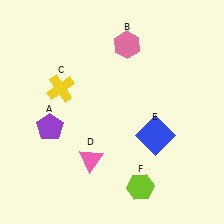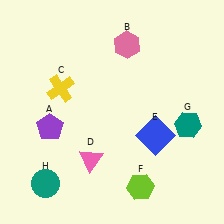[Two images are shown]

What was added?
A teal hexagon (G), a teal circle (H) were added in Image 2.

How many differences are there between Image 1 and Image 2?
There are 2 differences between the two images.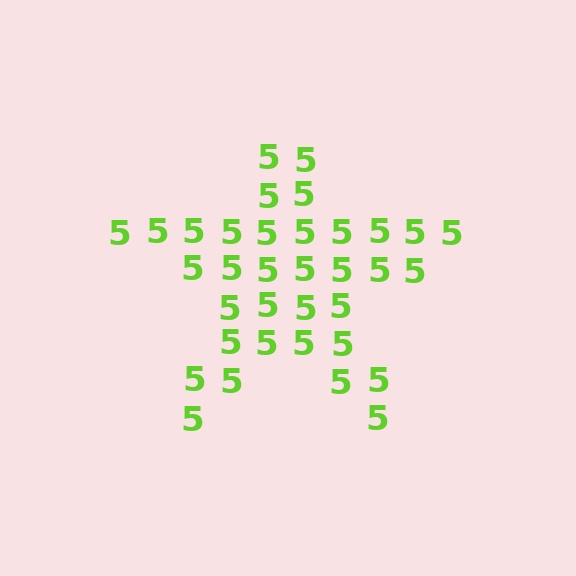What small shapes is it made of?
It is made of small digit 5's.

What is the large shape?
The large shape is a star.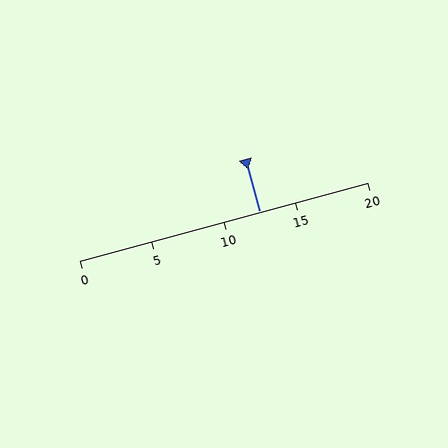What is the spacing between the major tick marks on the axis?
The major ticks are spaced 5 apart.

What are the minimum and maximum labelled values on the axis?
The axis runs from 0 to 20.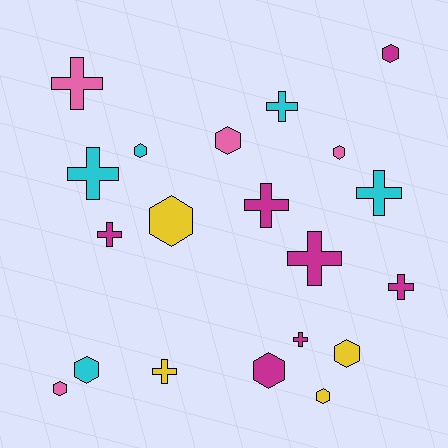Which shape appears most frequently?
Hexagon, with 10 objects.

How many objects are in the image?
There are 20 objects.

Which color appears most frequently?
Magenta, with 7 objects.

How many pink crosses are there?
There is 1 pink cross.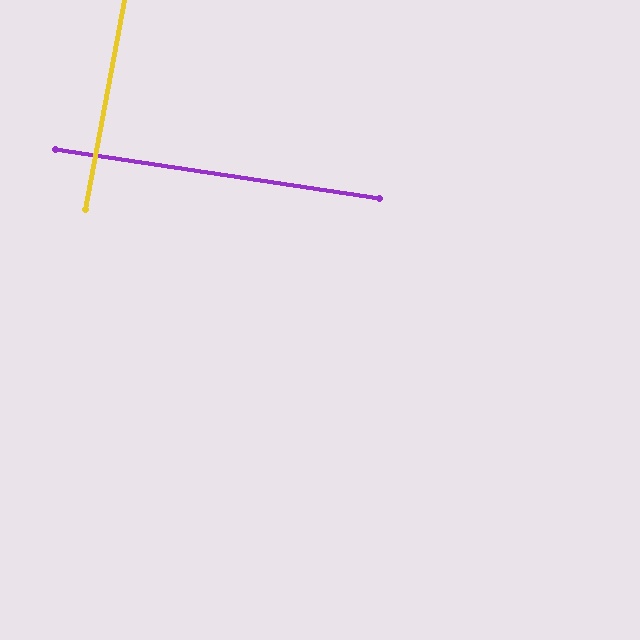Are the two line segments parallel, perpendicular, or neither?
Perpendicular — they meet at approximately 88°.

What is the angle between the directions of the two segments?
Approximately 88 degrees.